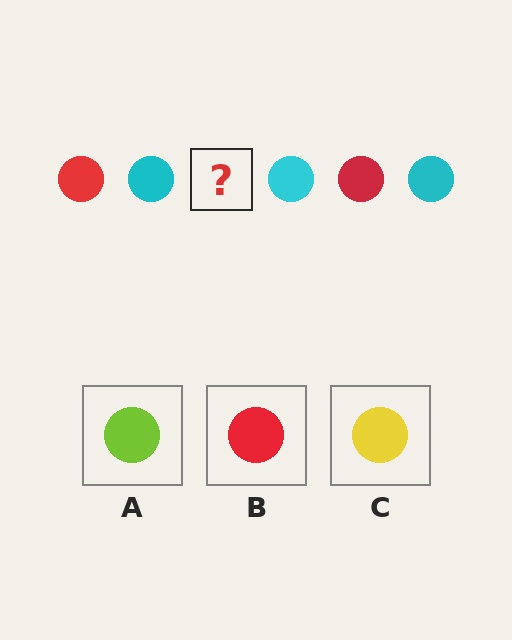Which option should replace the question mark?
Option B.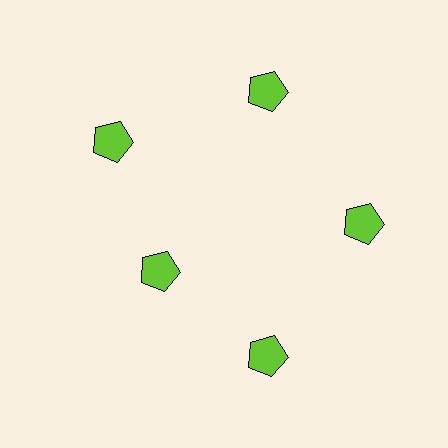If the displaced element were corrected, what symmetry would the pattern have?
It would have 5-fold rotational symmetry — the pattern would map onto itself every 72 degrees.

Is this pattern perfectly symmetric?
No. The 5 lime pentagons are arranged in a ring, but one element near the 8 o'clock position is pulled inward toward the center, breaking the 5-fold rotational symmetry.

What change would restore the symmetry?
The symmetry would be restored by moving it outward, back onto the ring so that all 5 pentagons sit at equal angles and equal distance from the center.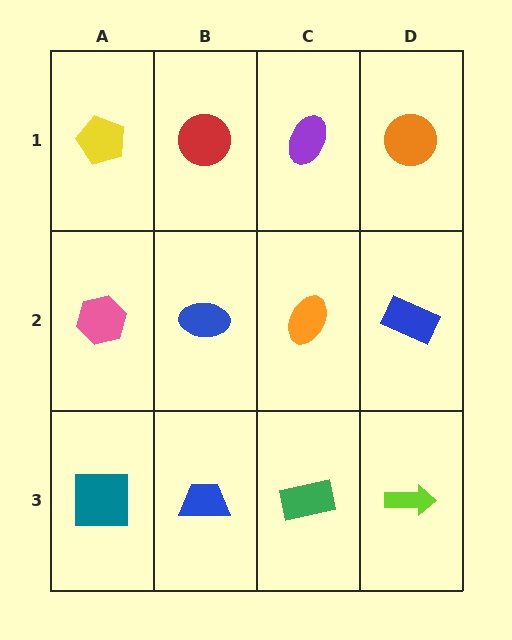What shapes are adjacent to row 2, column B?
A red circle (row 1, column B), a blue trapezoid (row 3, column B), a pink hexagon (row 2, column A), an orange ellipse (row 2, column C).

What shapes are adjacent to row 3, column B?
A blue ellipse (row 2, column B), a teal square (row 3, column A), a green rectangle (row 3, column C).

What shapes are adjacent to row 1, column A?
A pink hexagon (row 2, column A), a red circle (row 1, column B).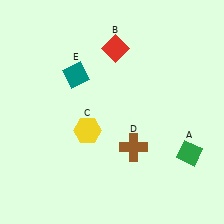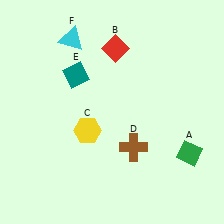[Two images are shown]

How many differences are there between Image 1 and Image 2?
There is 1 difference between the two images.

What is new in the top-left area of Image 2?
A cyan triangle (F) was added in the top-left area of Image 2.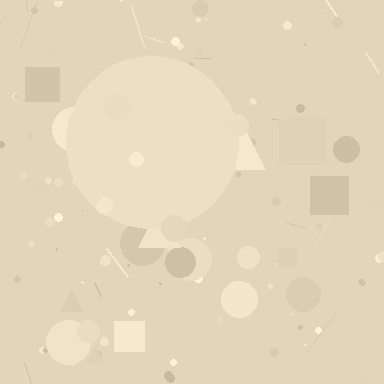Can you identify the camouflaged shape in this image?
The camouflaged shape is a circle.